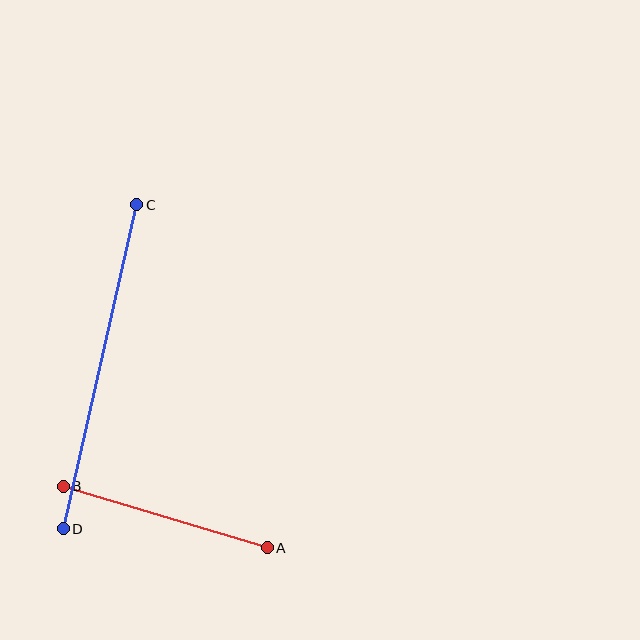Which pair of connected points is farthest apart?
Points C and D are farthest apart.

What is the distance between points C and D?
The distance is approximately 332 pixels.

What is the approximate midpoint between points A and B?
The midpoint is at approximately (165, 517) pixels.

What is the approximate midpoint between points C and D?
The midpoint is at approximately (100, 367) pixels.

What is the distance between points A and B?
The distance is approximately 213 pixels.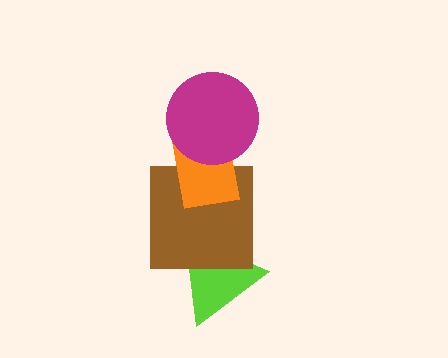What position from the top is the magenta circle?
The magenta circle is 1st from the top.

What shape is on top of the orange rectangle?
The magenta circle is on top of the orange rectangle.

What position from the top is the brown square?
The brown square is 3rd from the top.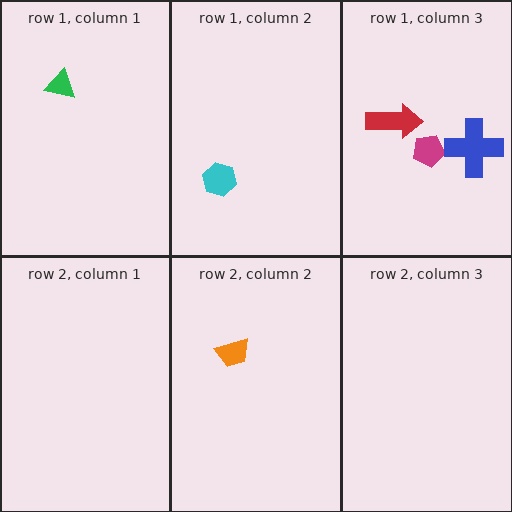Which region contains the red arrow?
The row 1, column 3 region.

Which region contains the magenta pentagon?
The row 1, column 3 region.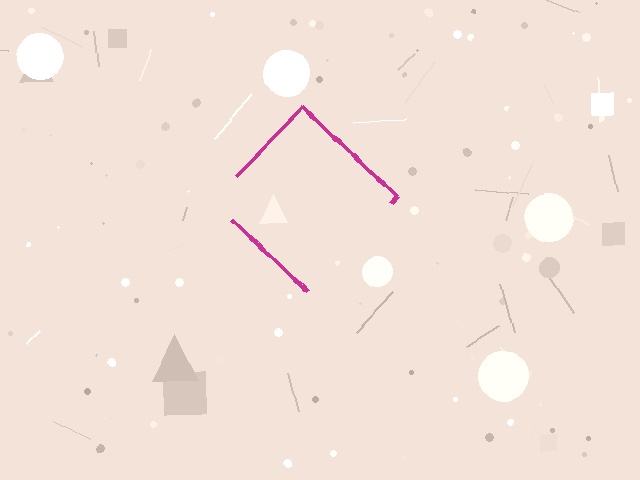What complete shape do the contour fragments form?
The contour fragments form a diamond.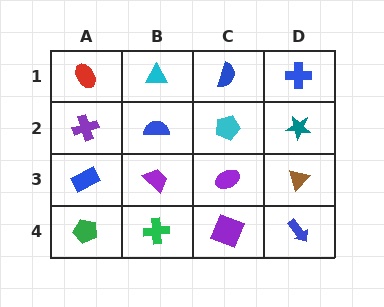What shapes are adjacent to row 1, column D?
A teal star (row 2, column D), a blue semicircle (row 1, column C).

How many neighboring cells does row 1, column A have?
2.